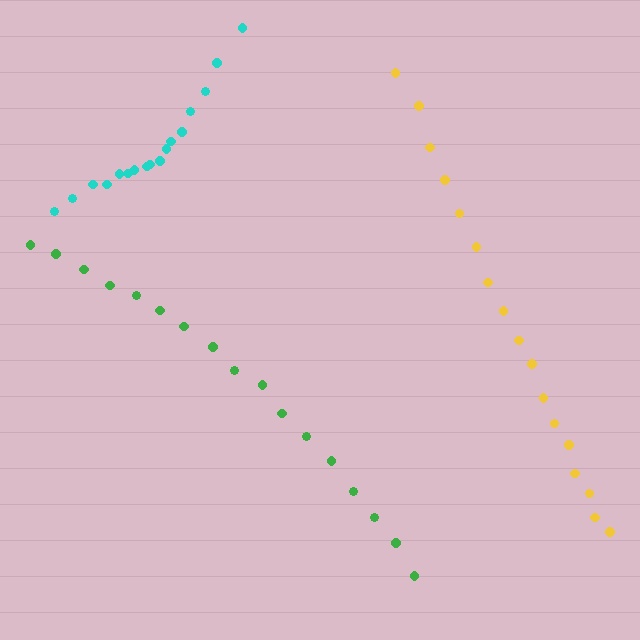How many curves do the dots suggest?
There are 3 distinct paths.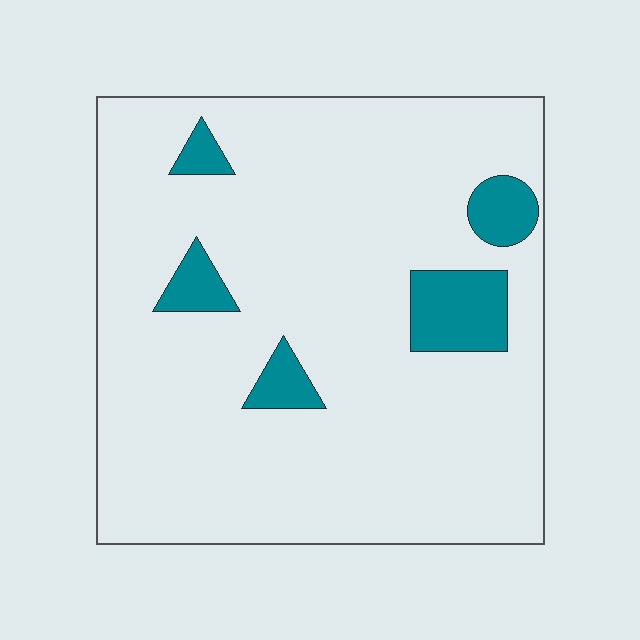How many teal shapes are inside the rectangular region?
5.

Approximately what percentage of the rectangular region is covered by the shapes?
Approximately 10%.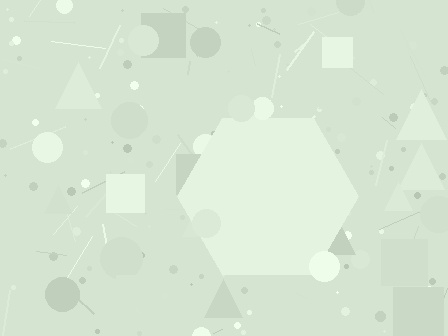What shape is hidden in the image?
A hexagon is hidden in the image.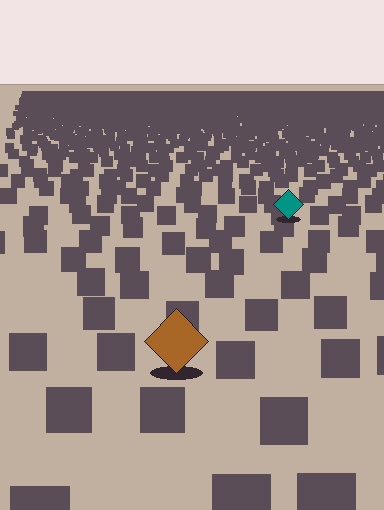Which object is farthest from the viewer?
The teal diamond is farthest from the viewer. It appears smaller and the ground texture around it is denser.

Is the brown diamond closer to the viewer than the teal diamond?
Yes. The brown diamond is closer — you can tell from the texture gradient: the ground texture is coarser near it.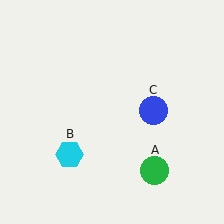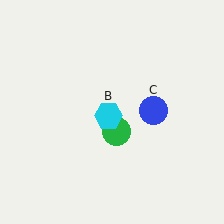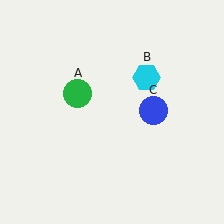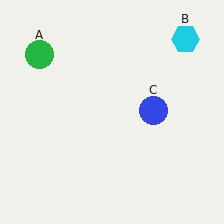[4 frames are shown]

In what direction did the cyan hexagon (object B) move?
The cyan hexagon (object B) moved up and to the right.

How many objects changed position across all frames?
2 objects changed position: green circle (object A), cyan hexagon (object B).